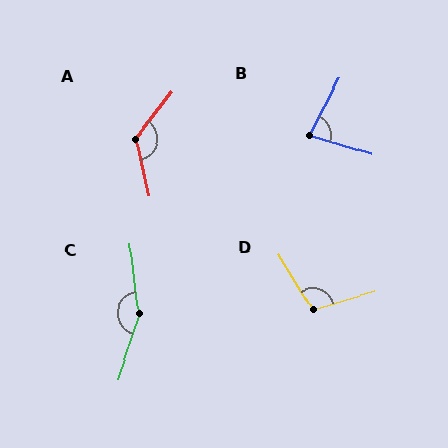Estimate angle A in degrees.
Approximately 129 degrees.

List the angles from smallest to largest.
B (79°), D (105°), A (129°), C (155°).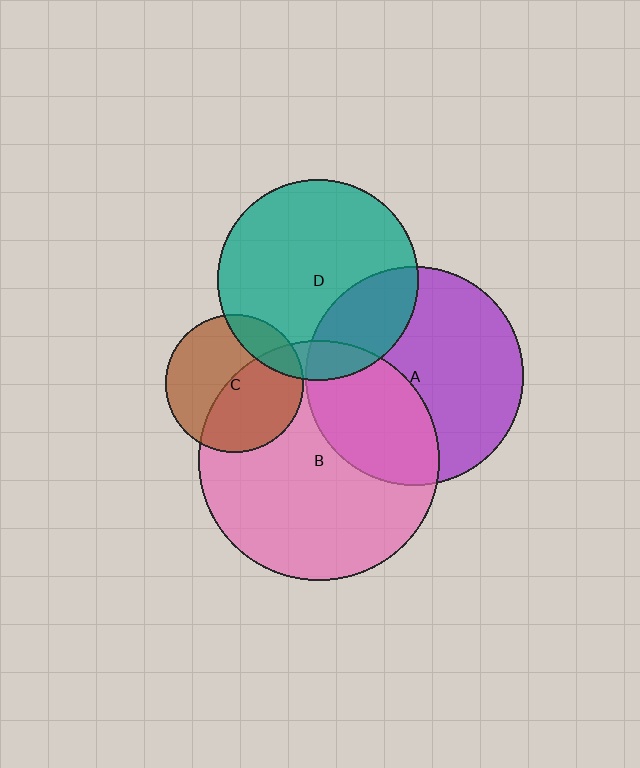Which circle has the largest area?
Circle B (pink).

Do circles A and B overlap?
Yes.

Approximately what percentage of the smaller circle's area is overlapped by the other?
Approximately 35%.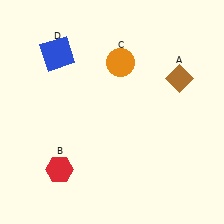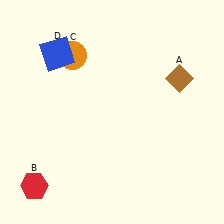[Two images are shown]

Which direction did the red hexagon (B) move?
The red hexagon (B) moved left.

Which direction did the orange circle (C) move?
The orange circle (C) moved left.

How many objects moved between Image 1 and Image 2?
2 objects moved between the two images.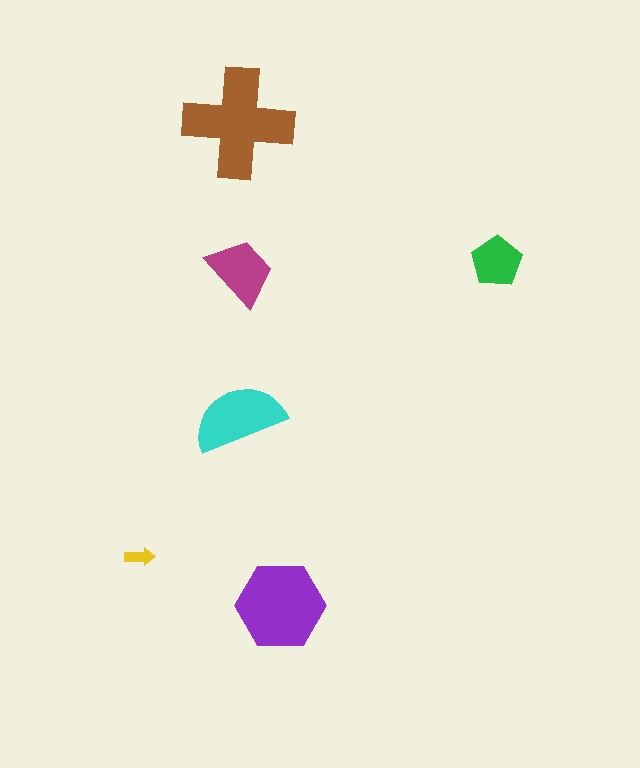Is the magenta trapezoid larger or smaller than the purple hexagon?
Smaller.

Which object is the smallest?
The yellow arrow.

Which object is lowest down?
The purple hexagon is bottommost.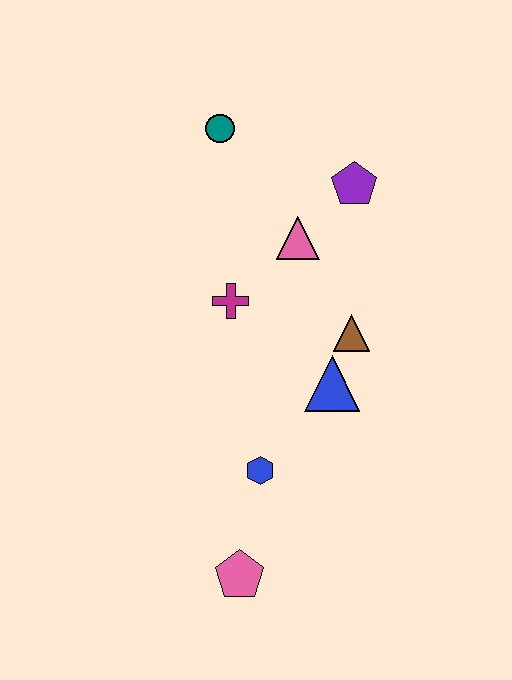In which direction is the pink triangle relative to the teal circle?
The pink triangle is below the teal circle.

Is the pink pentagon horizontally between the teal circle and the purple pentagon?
Yes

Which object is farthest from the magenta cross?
The pink pentagon is farthest from the magenta cross.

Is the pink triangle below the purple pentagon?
Yes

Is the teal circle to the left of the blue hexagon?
Yes